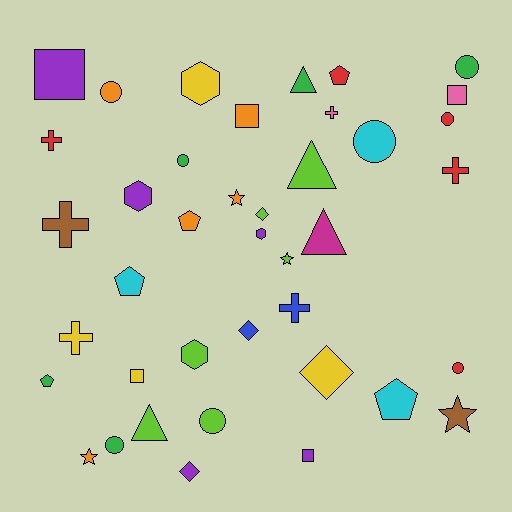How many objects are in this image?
There are 40 objects.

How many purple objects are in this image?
There are 5 purple objects.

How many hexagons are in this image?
There are 4 hexagons.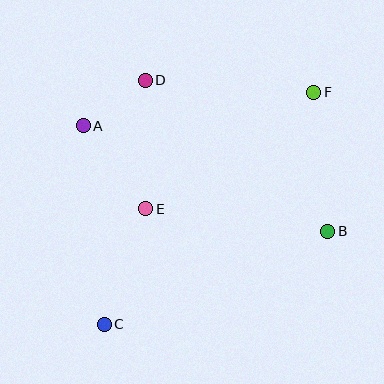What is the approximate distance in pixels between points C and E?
The distance between C and E is approximately 123 pixels.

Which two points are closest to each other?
Points A and D are closest to each other.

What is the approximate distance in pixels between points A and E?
The distance between A and E is approximately 104 pixels.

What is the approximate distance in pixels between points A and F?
The distance between A and F is approximately 233 pixels.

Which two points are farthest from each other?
Points C and F are farthest from each other.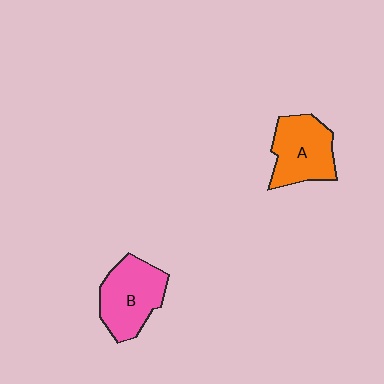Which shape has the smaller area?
Shape A (orange).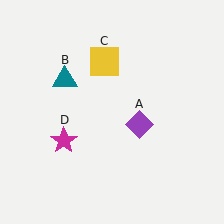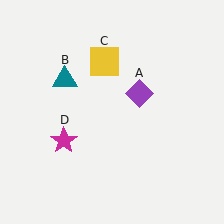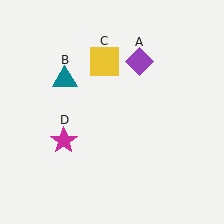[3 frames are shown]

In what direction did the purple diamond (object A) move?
The purple diamond (object A) moved up.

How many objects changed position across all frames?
1 object changed position: purple diamond (object A).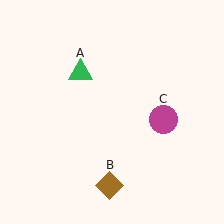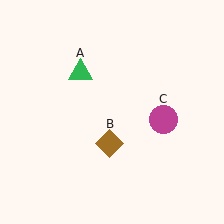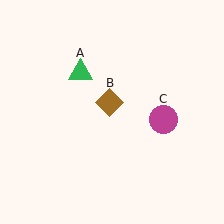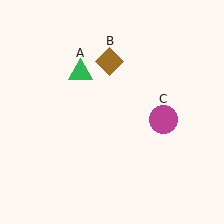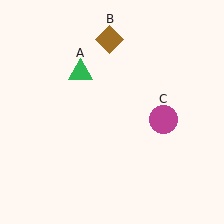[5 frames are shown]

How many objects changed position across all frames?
1 object changed position: brown diamond (object B).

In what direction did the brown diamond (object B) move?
The brown diamond (object B) moved up.